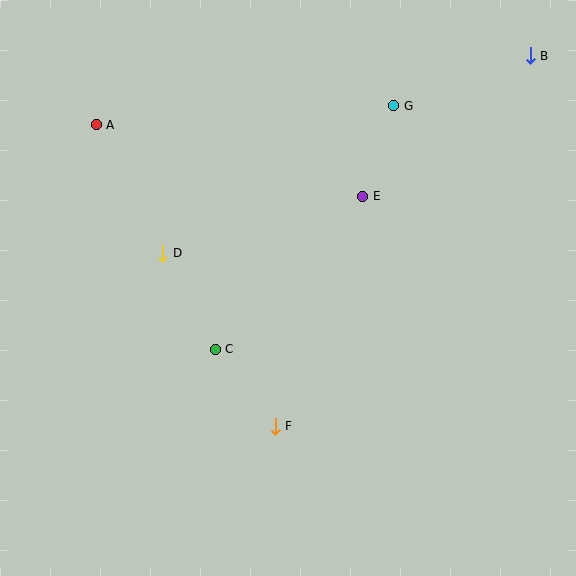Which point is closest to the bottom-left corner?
Point C is closest to the bottom-left corner.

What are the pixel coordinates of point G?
Point G is at (393, 106).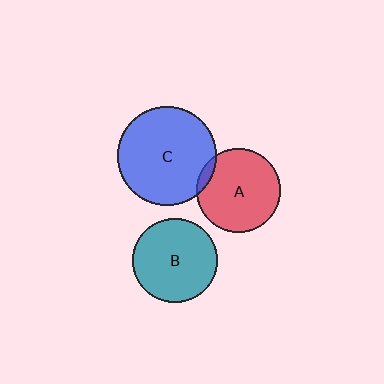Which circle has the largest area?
Circle C (blue).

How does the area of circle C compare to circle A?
Approximately 1.4 times.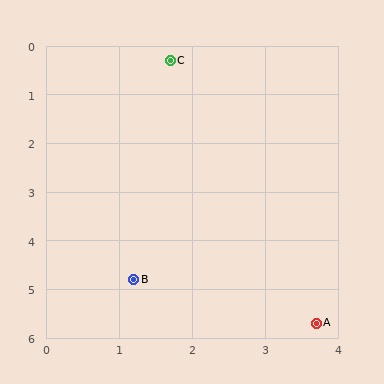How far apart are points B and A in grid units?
Points B and A are about 2.7 grid units apart.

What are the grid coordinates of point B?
Point B is at approximately (1.2, 4.8).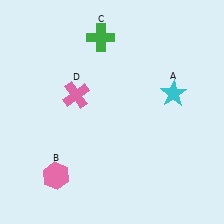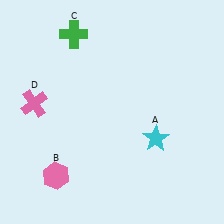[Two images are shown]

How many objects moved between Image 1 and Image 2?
3 objects moved between the two images.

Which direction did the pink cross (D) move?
The pink cross (D) moved left.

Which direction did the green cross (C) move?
The green cross (C) moved left.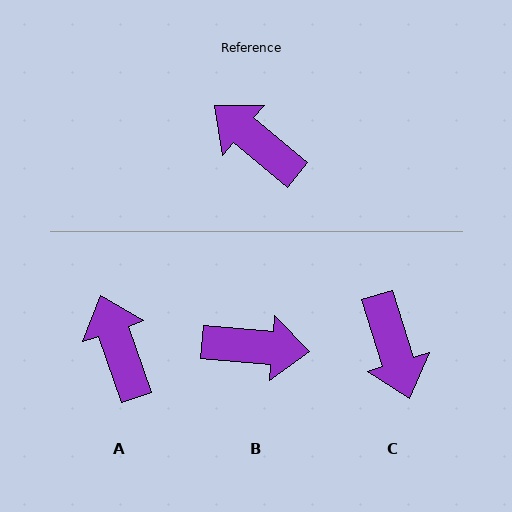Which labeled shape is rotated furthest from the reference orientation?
C, about 147 degrees away.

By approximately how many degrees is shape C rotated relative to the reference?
Approximately 147 degrees counter-clockwise.